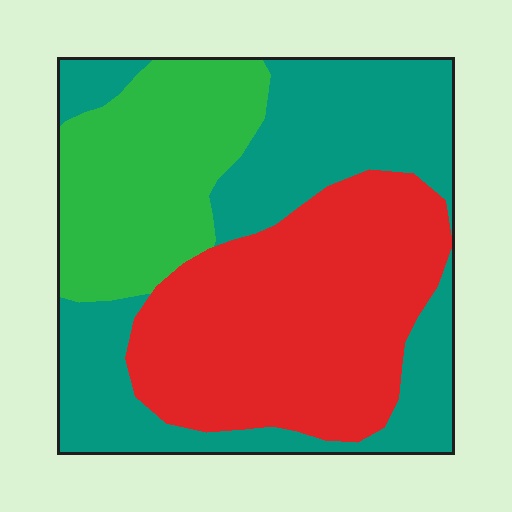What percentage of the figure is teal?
Teal covers 38% of the figure.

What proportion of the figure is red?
Red covers around 40% of the figure.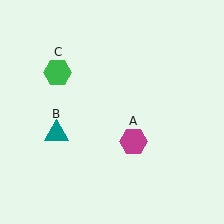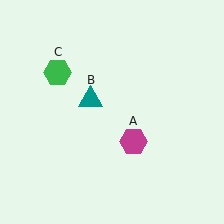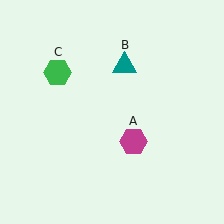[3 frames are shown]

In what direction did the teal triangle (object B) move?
The teal triangle (object B) moved up and to the right.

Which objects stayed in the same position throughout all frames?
Magenta hexagon (object A) and green hexagon (object C) remained stationary.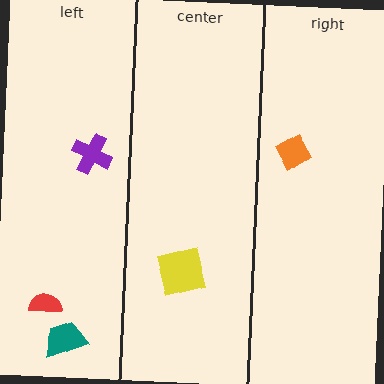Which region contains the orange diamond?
The right region.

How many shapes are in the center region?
1.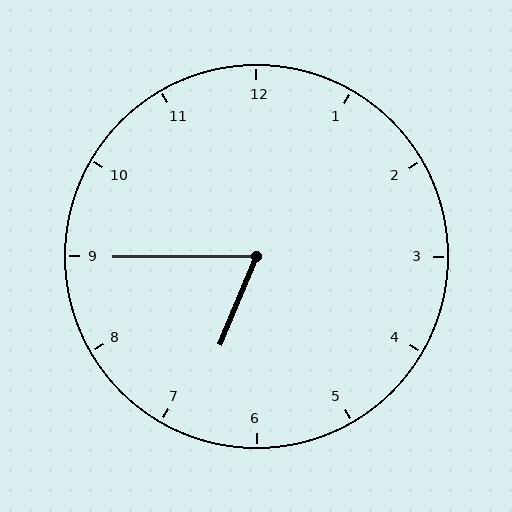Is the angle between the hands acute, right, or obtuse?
It is acute.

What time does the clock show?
6:45.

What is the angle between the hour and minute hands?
Approximately 68 degrees.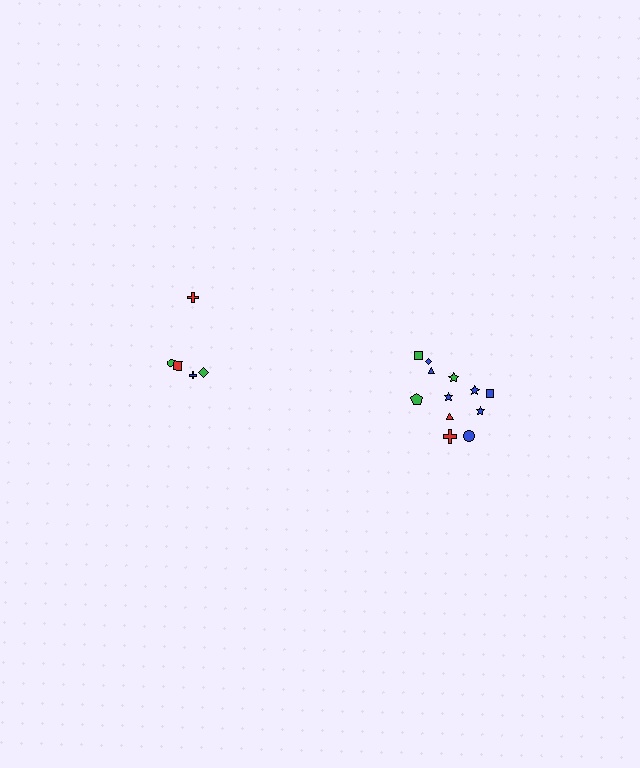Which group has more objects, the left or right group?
The right group.